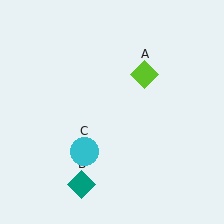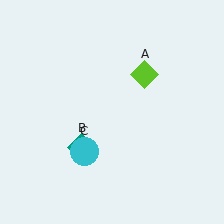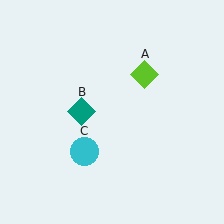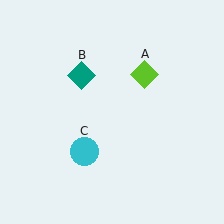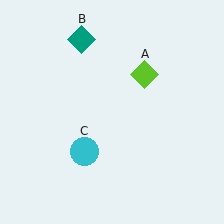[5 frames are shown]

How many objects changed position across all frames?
1 object changed position: teal diamond (object B).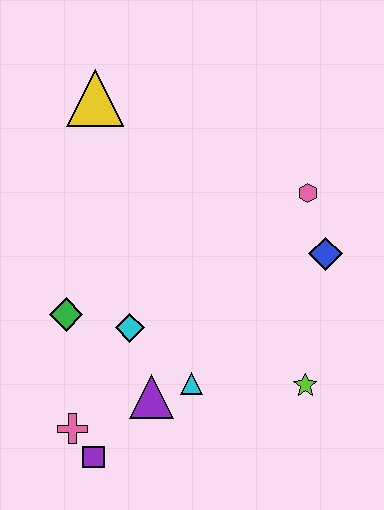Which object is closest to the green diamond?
The cyan diamond is closest to the green diamond.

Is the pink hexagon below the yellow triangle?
Yes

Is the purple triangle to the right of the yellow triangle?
Yes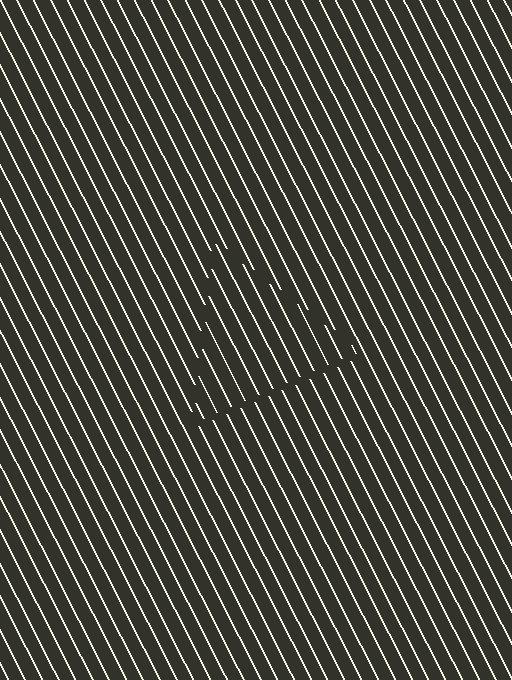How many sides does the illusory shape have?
3 sides — the line-ends trace a triangle.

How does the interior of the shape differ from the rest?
The interior of the shape contains the same grating, shifted by half a period — the contour is defined by the phase discontinuity where line-ends from the inner and outer gratings abut.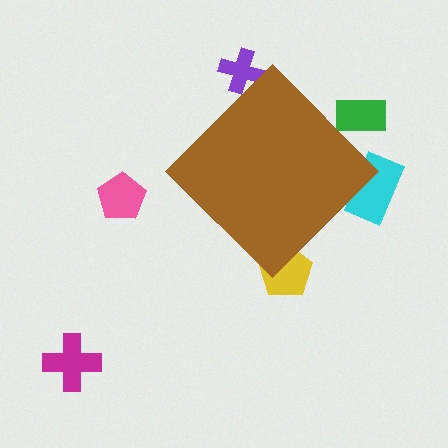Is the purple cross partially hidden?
Yes, the purple cross is partially hidden behind the brown diamond.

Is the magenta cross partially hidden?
No, the magenta cross is fully visible.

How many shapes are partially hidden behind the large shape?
4 shapes are partially hidden.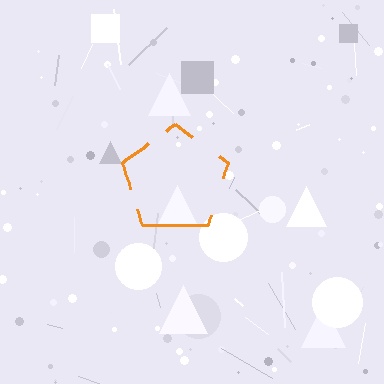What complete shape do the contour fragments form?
The contour fragments form a pentagon.